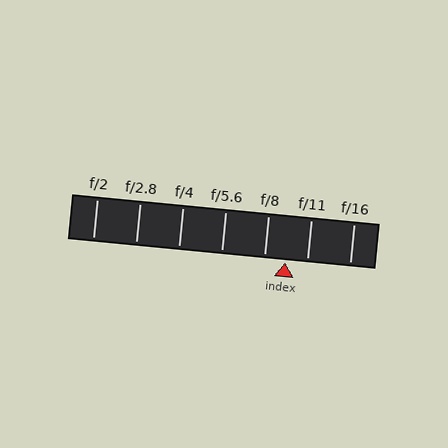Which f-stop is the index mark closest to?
The index mark is closest to f/11.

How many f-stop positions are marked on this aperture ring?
There are 7 f-stop positions marked.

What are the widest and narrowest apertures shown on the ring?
The widest aperture shown is f/2 and the narrowest is f/16.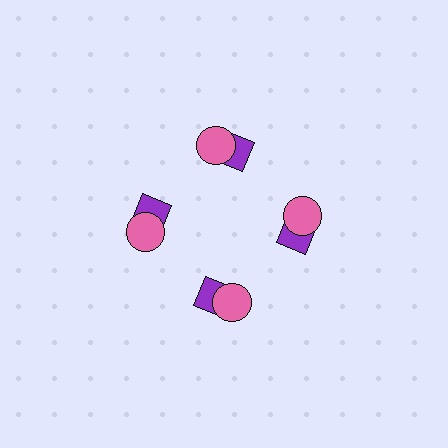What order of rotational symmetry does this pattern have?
This pattern has 4-fold rotational symmetry.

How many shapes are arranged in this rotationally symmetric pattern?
There are 8 shapes, arranged in 4 groups of 2.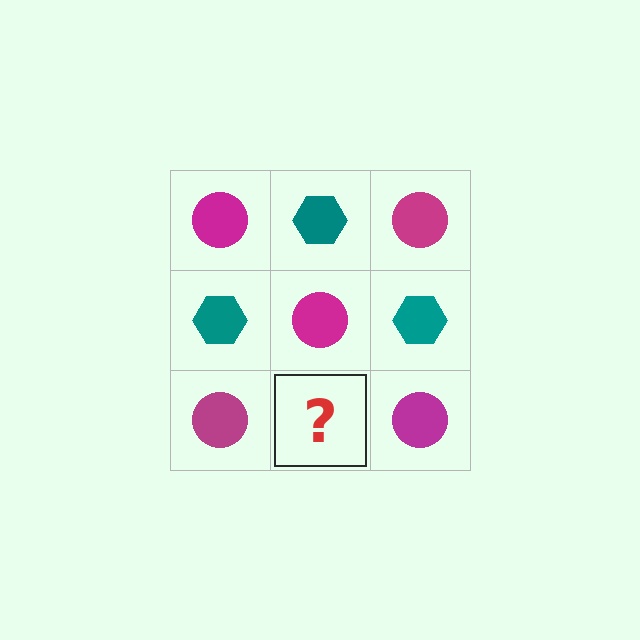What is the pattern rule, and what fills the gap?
The rule is that it alternates magenta circle and teal hexagon in a checkerboard pattern. The gap should be filled with a teal hexagon.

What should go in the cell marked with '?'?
The missing cell should contain a teal hexagon.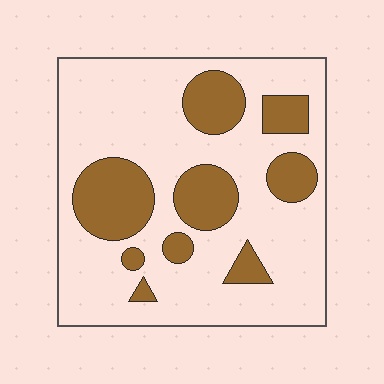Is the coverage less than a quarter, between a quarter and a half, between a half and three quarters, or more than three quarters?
Between a quarter and a half.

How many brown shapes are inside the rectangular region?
9.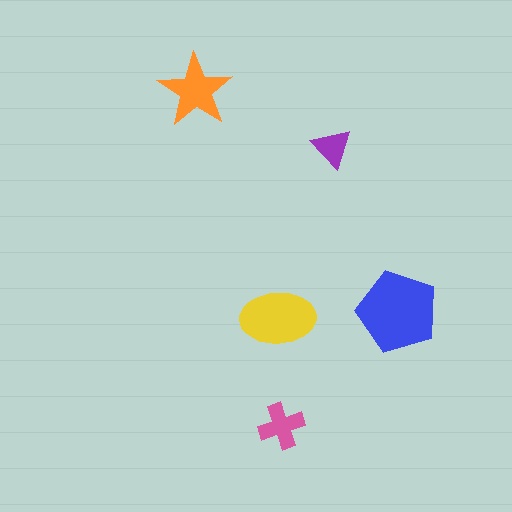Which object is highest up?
The orange star is topmost.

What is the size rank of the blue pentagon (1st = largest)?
1st.